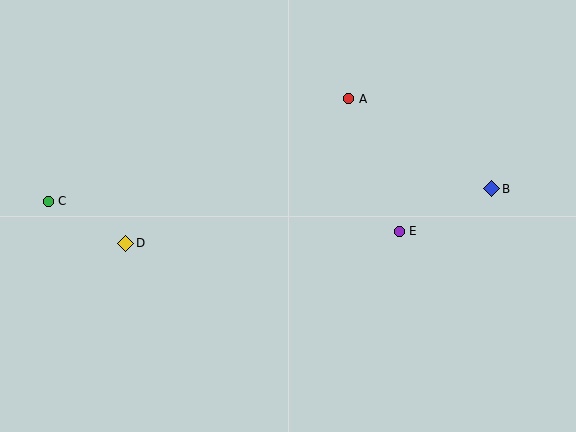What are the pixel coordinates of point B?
Point B is at (492, 189).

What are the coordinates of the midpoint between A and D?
The midpoint between A and D is at (237, 171).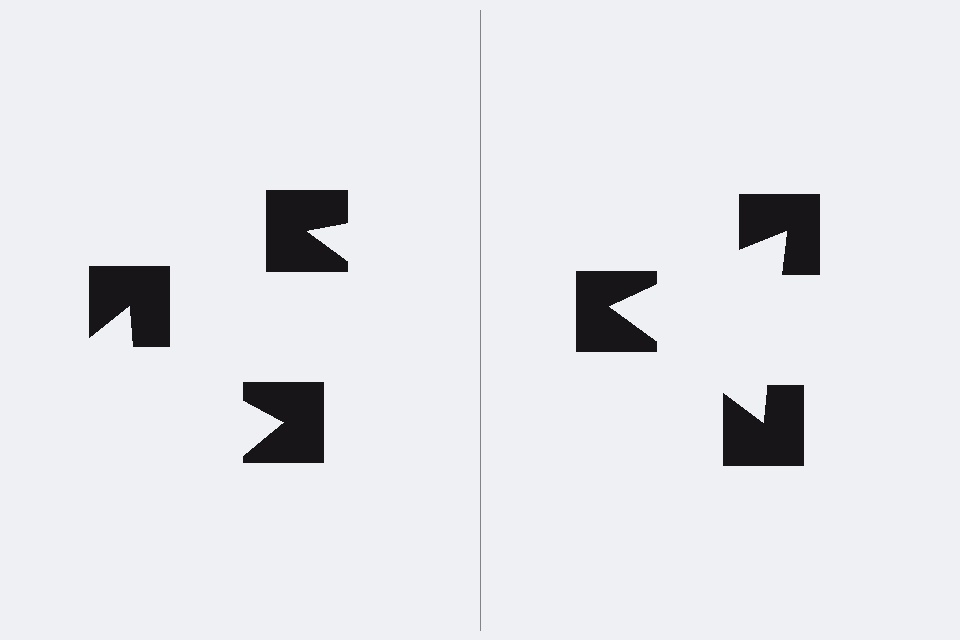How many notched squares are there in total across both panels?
6 — 3 on each side.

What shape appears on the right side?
An illusory triangle.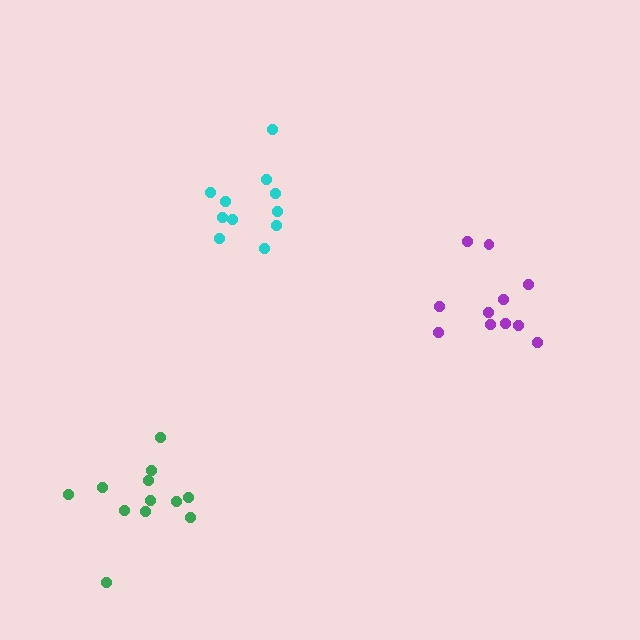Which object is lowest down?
The green cluster is bottommost.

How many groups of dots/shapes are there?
There are 3 groups.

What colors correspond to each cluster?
The clusters are colored: purple, cyan, green.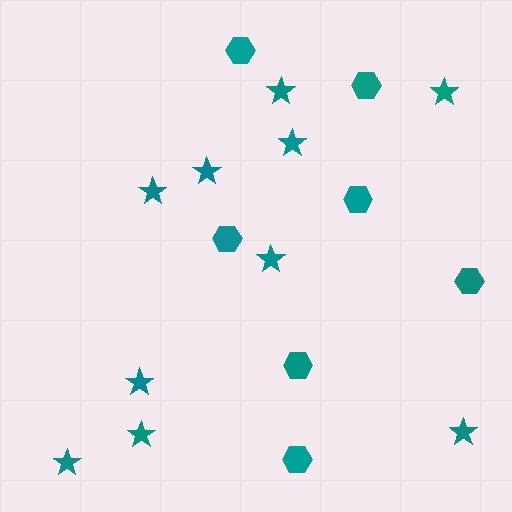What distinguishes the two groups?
There are 2 groups: one group of stars (10) and one group of hexagons (7).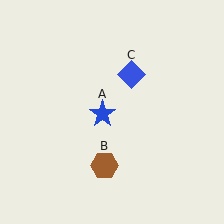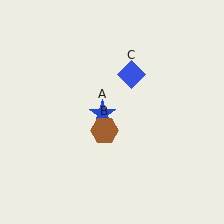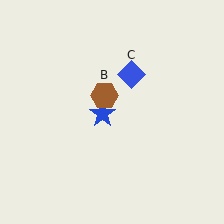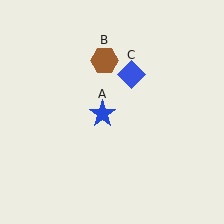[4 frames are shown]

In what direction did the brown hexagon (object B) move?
The brown hexagon (object B) moved up.